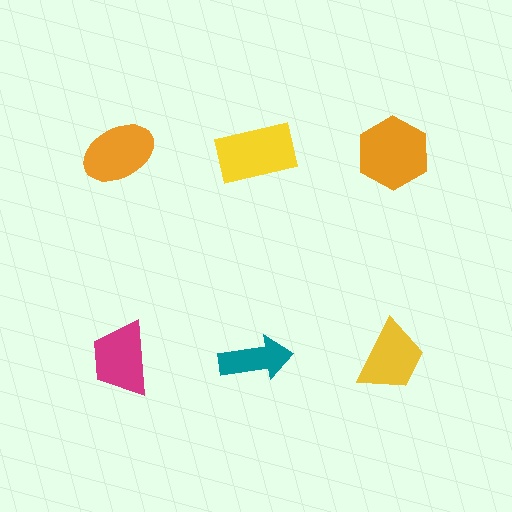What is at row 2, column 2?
A teal arrow.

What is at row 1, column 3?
An orange hexagon.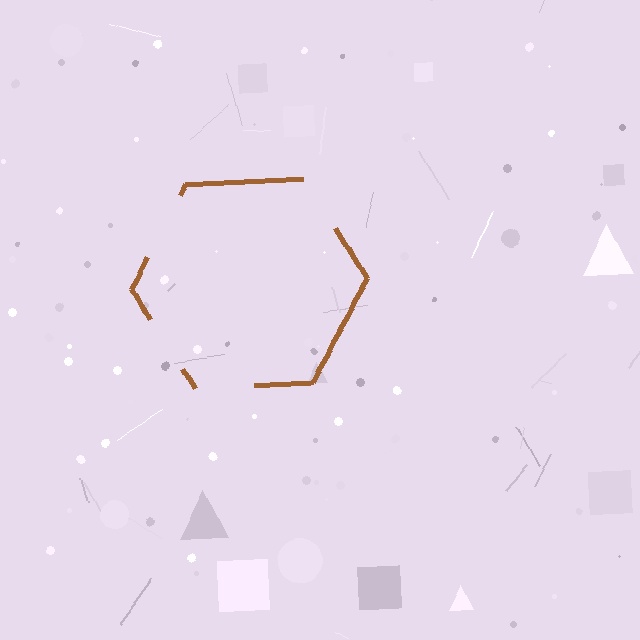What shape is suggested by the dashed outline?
The dashed outline suggests a hexagon.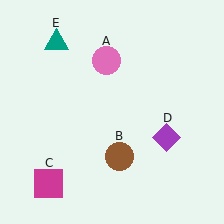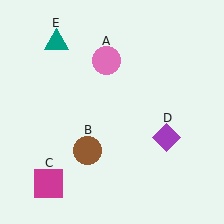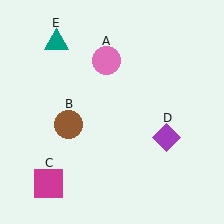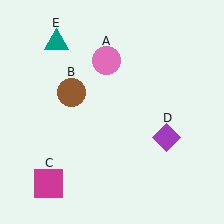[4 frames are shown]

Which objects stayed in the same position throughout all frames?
Pink circle (object A) and magenta square (object C) and purple diamond (object D) and teal triangle (object E) remained stationary.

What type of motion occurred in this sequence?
The brown circle (object B) rotated clockwise around the center of the scene.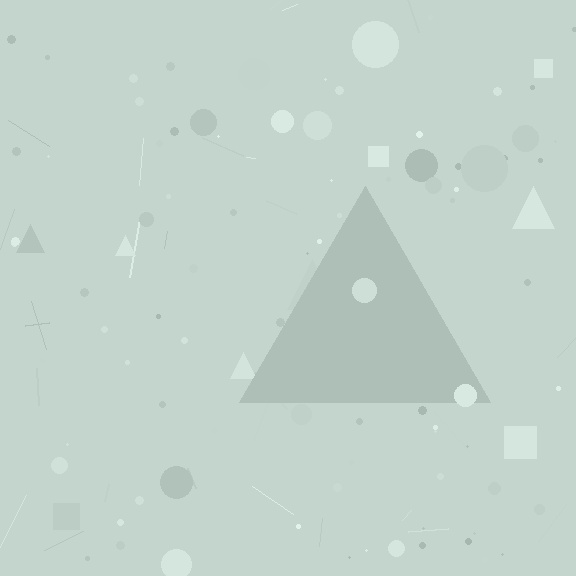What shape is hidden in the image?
A triangle is hidden in the image.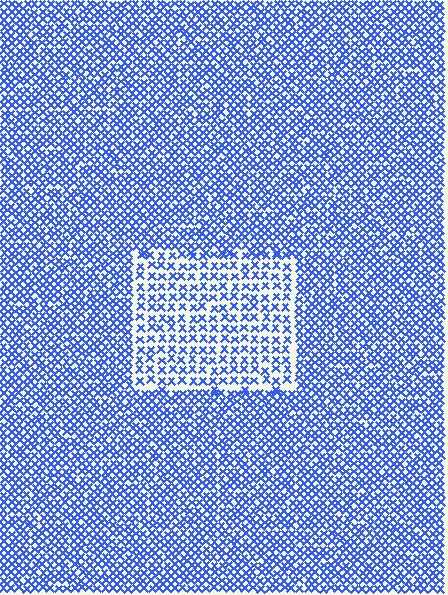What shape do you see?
I see a rectangle.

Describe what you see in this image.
The image contains small blue elements arranged at two different densities. A rectangle-shaped region is visible where the elements are less densely packed than the surrounding area.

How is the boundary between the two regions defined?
The boundary is defined by a change in element density (approximately 1.8x ratio). All elements are the same color, size, and shape.